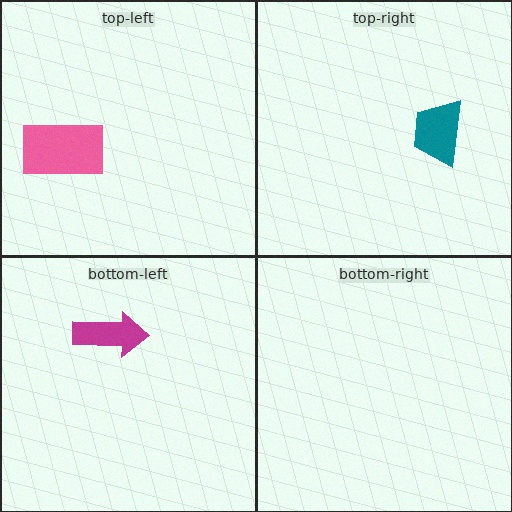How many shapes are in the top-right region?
1.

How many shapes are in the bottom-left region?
1.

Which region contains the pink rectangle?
The top-left region.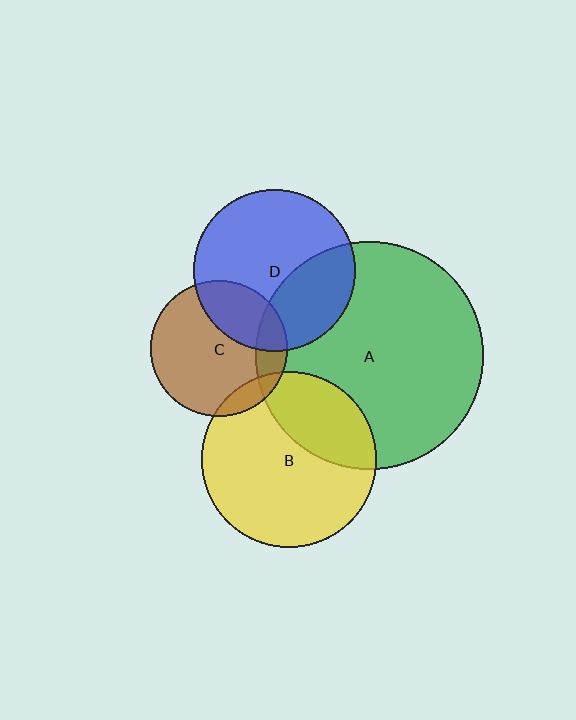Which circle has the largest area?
Circle A (green).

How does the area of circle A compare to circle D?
Approximately 2.0 times.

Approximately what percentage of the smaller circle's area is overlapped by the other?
Approximately 15%.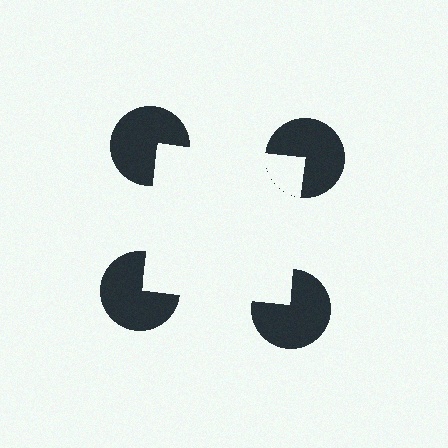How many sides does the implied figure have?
4 sides.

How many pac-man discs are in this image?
There are 4 — one at each vertex of the illusory square.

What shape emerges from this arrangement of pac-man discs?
An illusory square — its edges are inferred from the aligned wedge cuts in the pac-man discs, not physically drawn.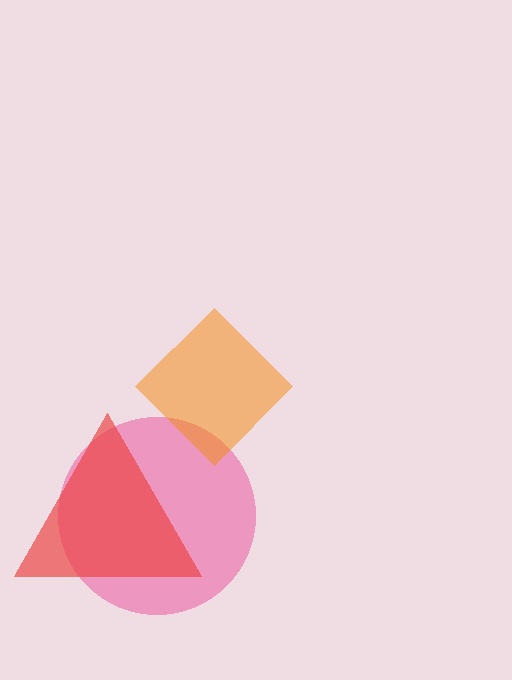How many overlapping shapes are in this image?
There are 3 overlapping shapes in the image.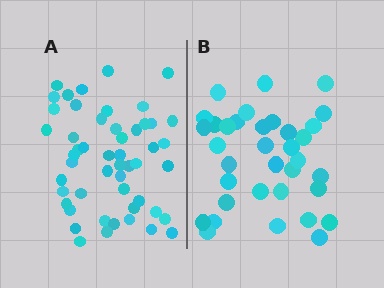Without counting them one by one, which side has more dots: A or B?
Region A (the left region) has more dots.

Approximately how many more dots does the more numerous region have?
Region A has approximately 15 more dots than region B.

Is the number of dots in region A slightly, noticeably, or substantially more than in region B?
Region A has substantially more. The ratio is roughly 1.5 to 1.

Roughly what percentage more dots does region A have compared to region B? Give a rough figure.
About 45% more.